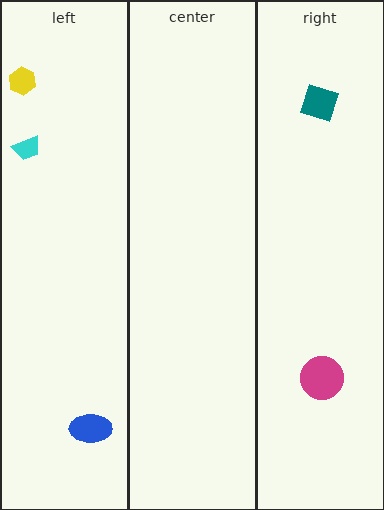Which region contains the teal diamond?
The right region.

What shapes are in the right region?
The teal diamond, the magenta circle.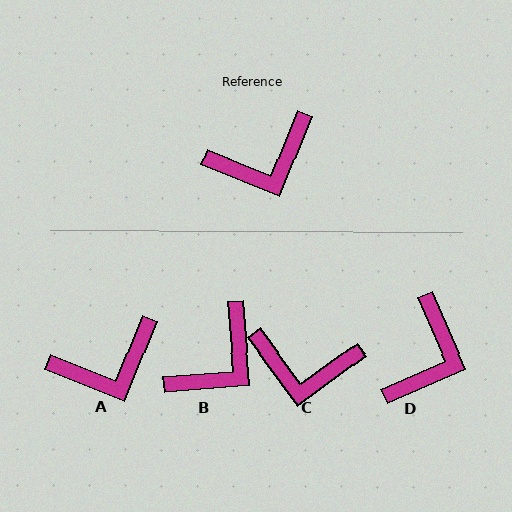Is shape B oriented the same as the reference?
No, it is off by about 26 degrees.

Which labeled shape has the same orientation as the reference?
A.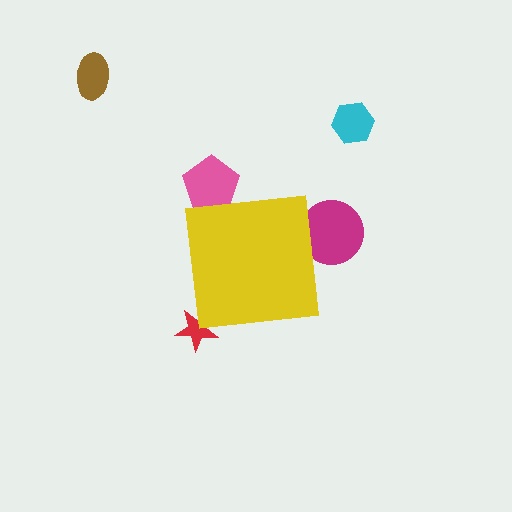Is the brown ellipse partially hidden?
No, the brown ellipse is fully visible.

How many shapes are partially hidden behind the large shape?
3 shapes are partially hidden.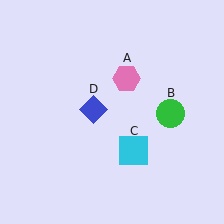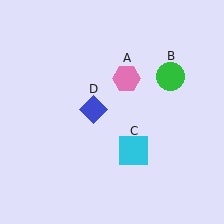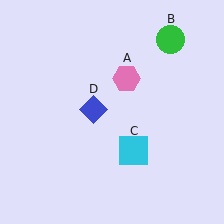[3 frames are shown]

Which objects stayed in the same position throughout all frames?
Pink hexagon (object A) and cyan square (object C) and blue diamond (object D) remained stationary.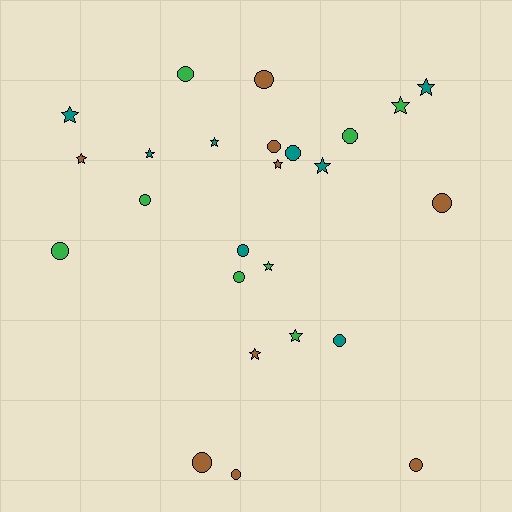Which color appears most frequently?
Brown, with 9 objects.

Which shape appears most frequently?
Circle, with 14 objects.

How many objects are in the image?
There are 25 objects.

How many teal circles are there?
There are 3 teal circles.